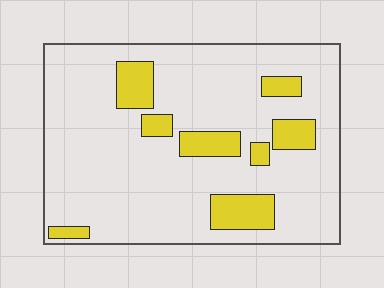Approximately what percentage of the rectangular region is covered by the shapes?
Approximately 15%.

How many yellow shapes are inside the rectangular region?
8.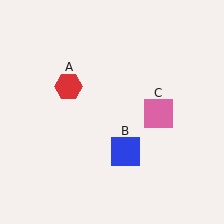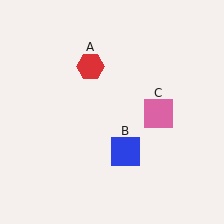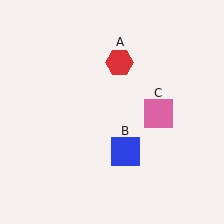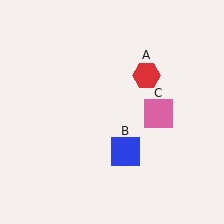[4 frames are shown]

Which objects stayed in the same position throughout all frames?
Blue square (object B) and pink square (object C) remained stationary.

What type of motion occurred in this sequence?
The red hexagon (object A) rotated clockwise around the center of the scene.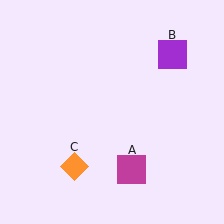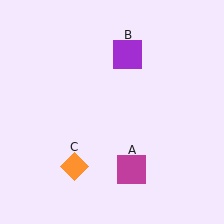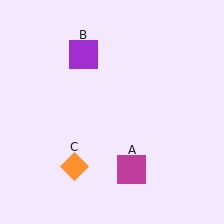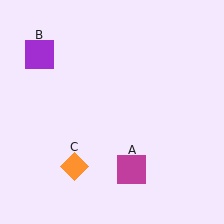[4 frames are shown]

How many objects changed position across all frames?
1 object changed position: purple square (object B).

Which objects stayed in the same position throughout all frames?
Magenta square (object A) and orange diamond (object C) remained stationary.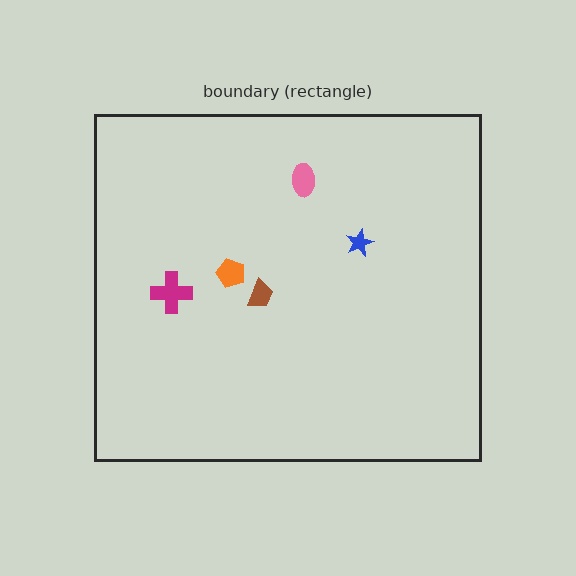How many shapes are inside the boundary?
5 inside, 0 outside.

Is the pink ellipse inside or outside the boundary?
Inside.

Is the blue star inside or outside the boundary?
Inside.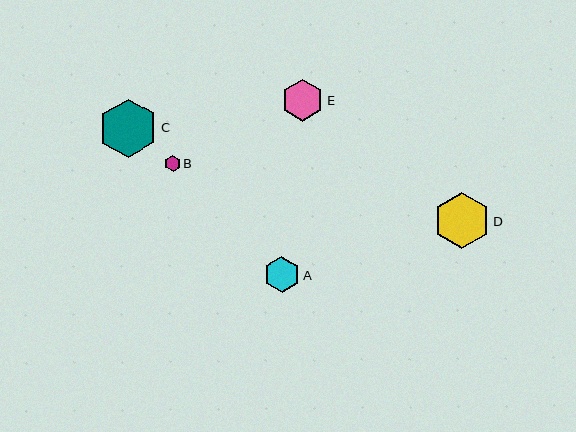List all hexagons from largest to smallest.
From largest to smallest: C, D, E, A, B.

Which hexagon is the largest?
Hexagon C is the largest with a size of approximately 59 pixels.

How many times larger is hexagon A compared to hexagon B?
Hexagon A is approximately 2.3 times the size of hexagon B.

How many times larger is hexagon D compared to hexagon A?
Hexagon D is approximately 1.6 times the size of hexagon A.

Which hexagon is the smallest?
Hexagon B is the smallest with a size of approximately 16 pixels.